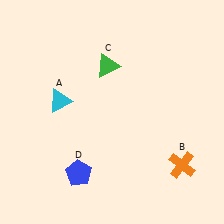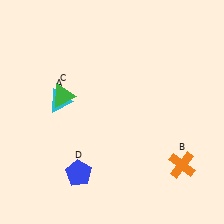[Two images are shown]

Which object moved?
The green triangle (C) moved left.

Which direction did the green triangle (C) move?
The green triangle (C) moved left.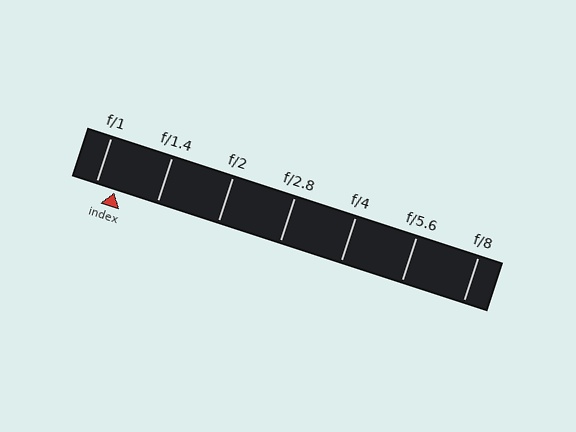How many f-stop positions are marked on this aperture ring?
There are 7 f-stop positions marked.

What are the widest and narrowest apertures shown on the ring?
The widest aperture shown is f/1 and the narrowest is f/8.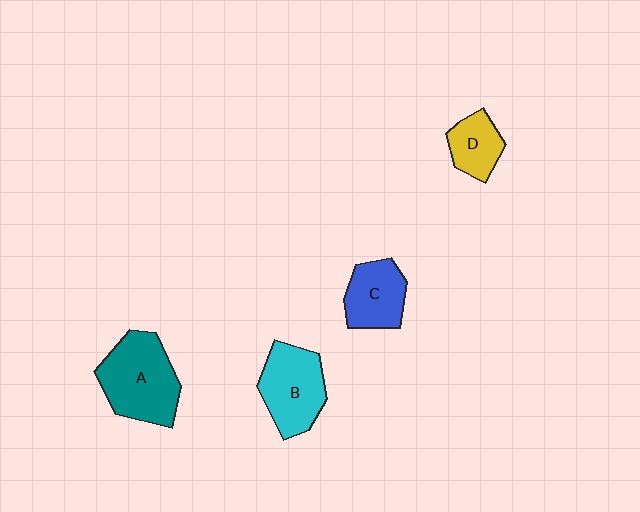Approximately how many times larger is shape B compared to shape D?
Approximately 1.7 times.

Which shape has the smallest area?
Shape D (yellow).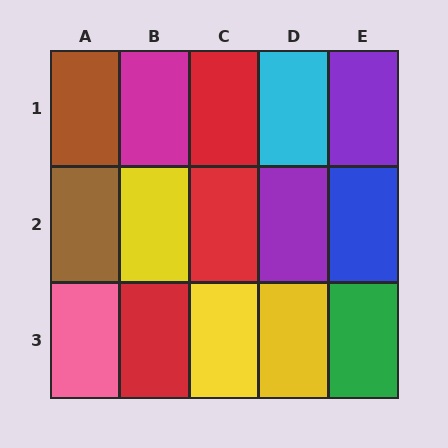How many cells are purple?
2 cells are purple.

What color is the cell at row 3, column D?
Yellow.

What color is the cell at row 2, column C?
Red.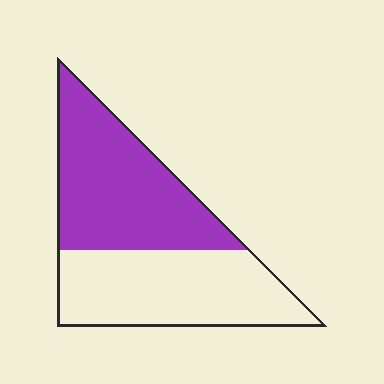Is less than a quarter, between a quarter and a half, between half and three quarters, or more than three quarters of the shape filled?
Between half and three quarters.